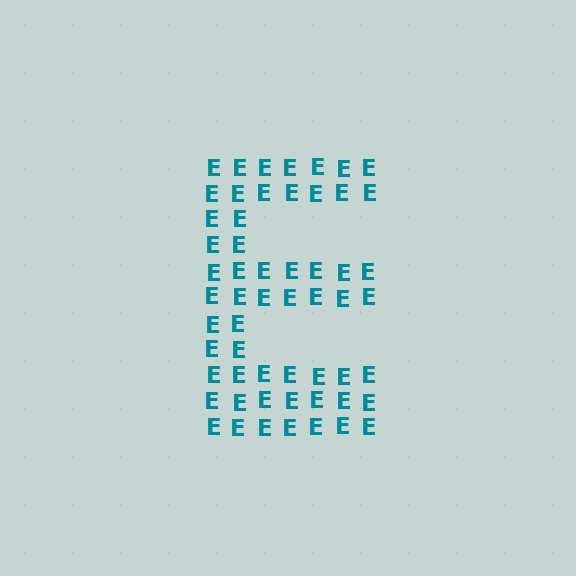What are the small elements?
The small elements are letter E's.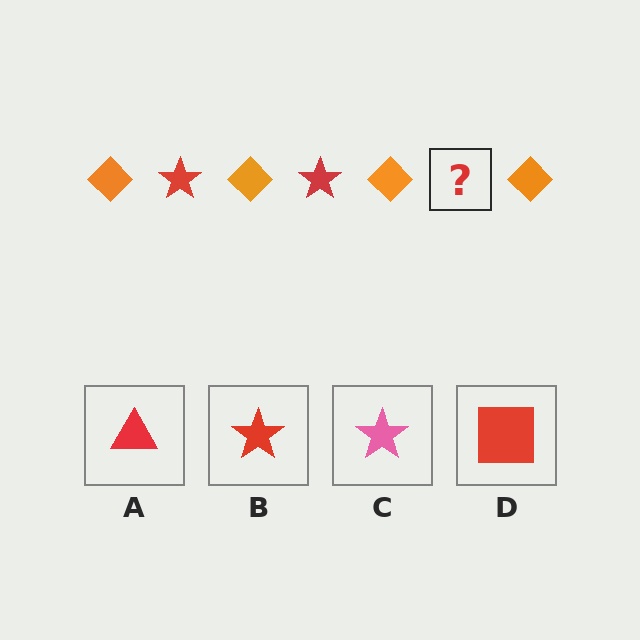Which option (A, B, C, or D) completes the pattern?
B.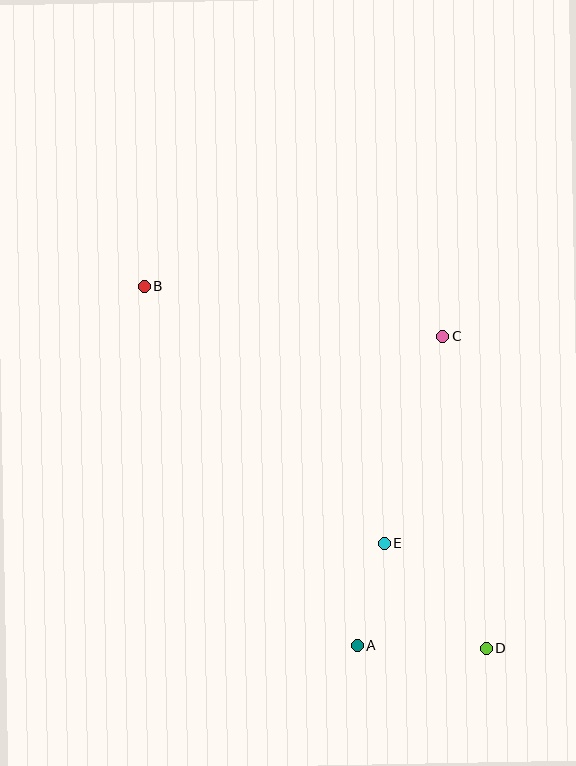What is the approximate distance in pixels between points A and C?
The distance between A and C is approximately 321 pixels.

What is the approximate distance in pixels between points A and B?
The distance between A and B is approximately 418 pixels.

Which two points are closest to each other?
Points A and E are closest to each other.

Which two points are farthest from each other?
Points B and D are farthest from each other.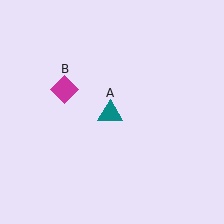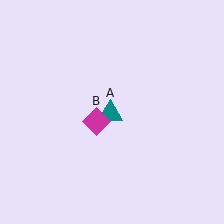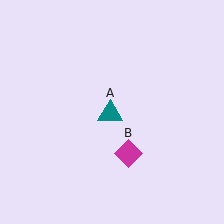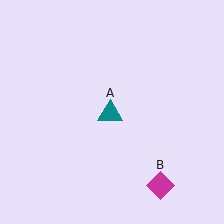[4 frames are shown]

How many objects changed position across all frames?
1 object changed position: magenta diamond (object B).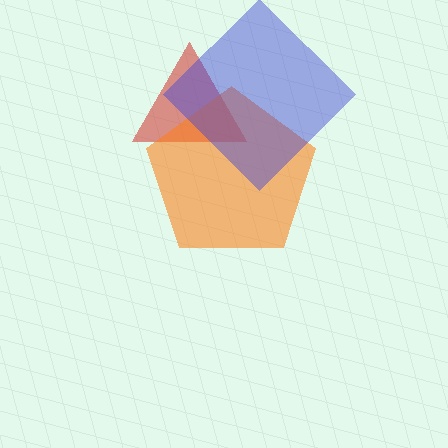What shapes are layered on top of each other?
The layered shapes are: a red triangle, an orange pentagon, a blue diamond.